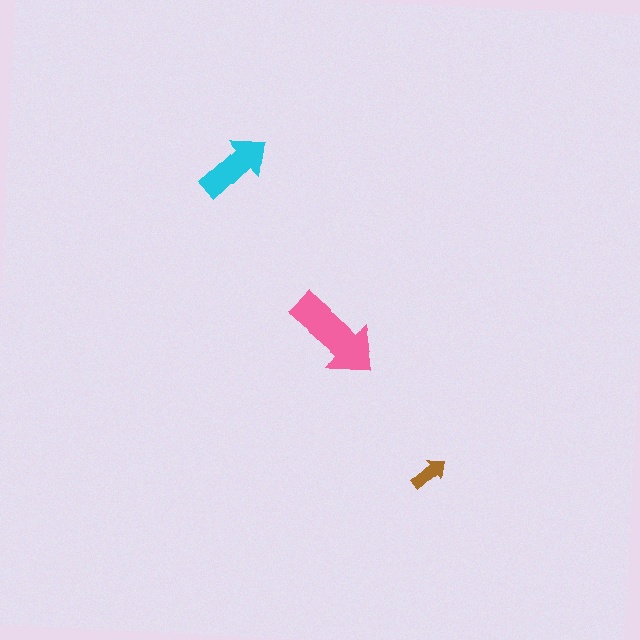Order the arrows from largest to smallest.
the pink one, the cyan one, the brown one.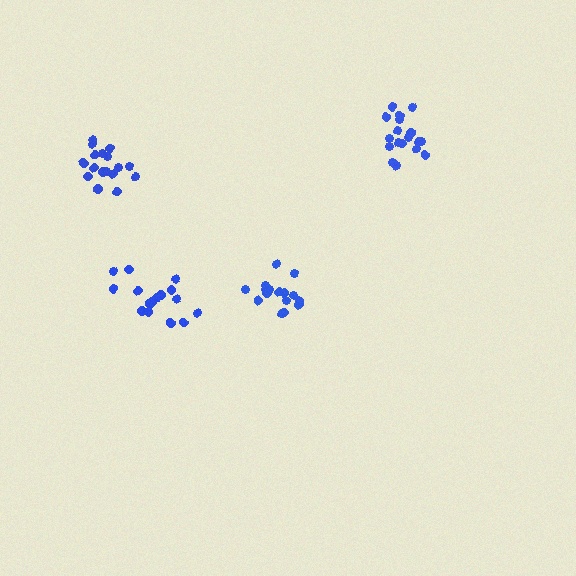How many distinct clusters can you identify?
There are 4 distinct clusters.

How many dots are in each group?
Group 1: 17 dots, Group 2: 16 dots, Group 3: 17 dots, Group 4: 18 dots (68 total).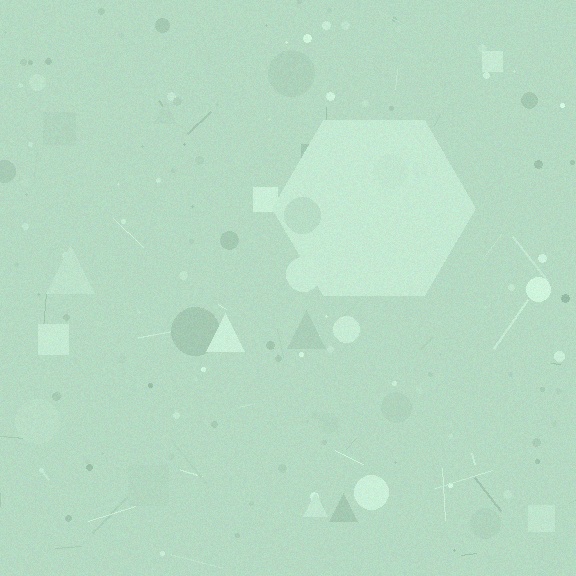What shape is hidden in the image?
A hexagon is hidden in the image.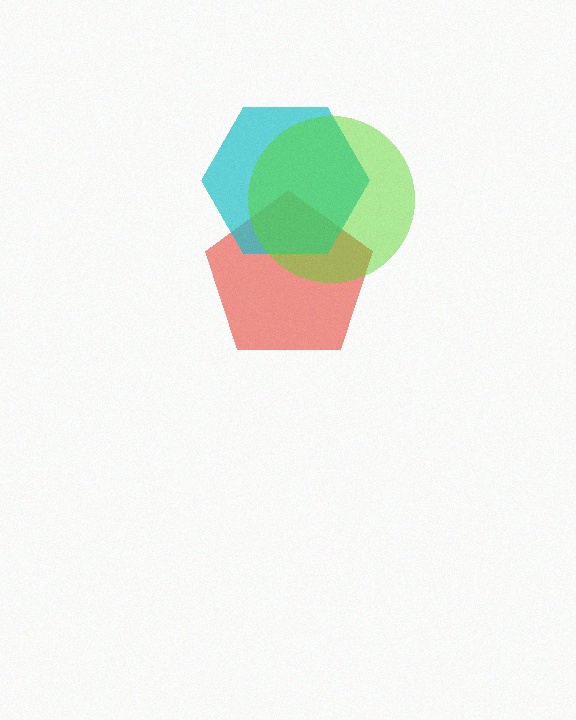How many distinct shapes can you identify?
There are 3 distinct shapes: a red pentagon, a cyan hexagon, a lime circle.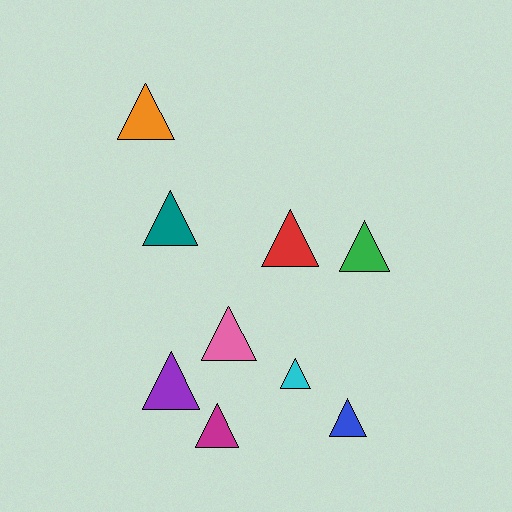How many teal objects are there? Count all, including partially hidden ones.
There is 1 teal object.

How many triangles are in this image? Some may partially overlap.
There are 9 triangles.